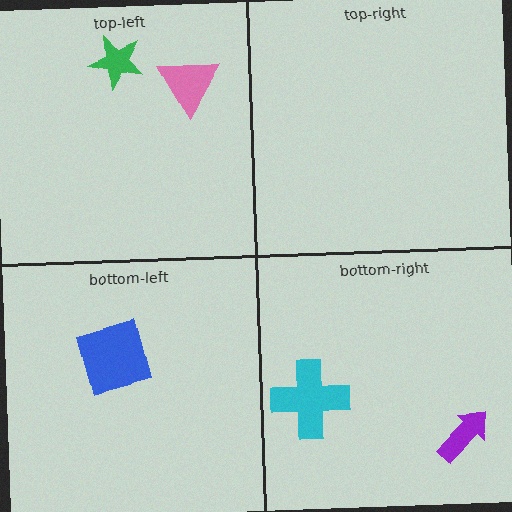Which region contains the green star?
The top-left region.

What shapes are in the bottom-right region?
The cyan cross, the purple arrow.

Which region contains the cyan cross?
The bottom-right region.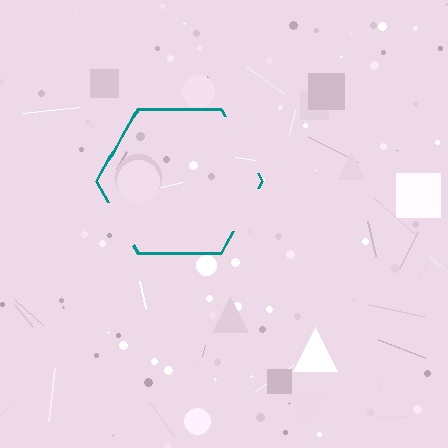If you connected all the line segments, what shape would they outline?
They would outline a hexagon.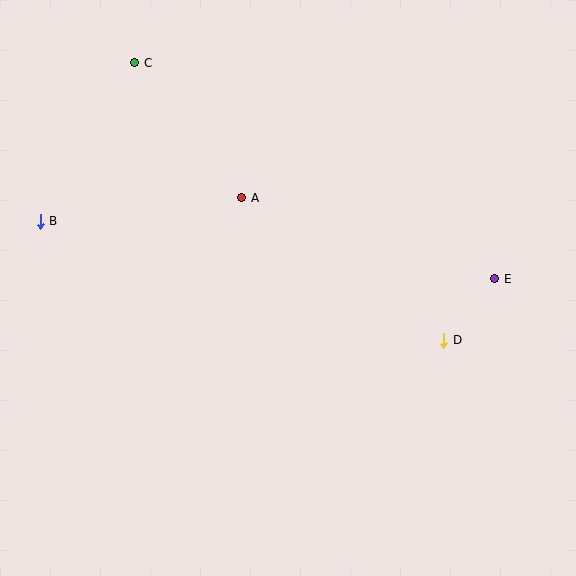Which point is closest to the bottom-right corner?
Point D is closest to the bottom-right corner.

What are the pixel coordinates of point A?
Point A is at (242, 198).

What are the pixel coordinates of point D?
Point D is at (444, 340).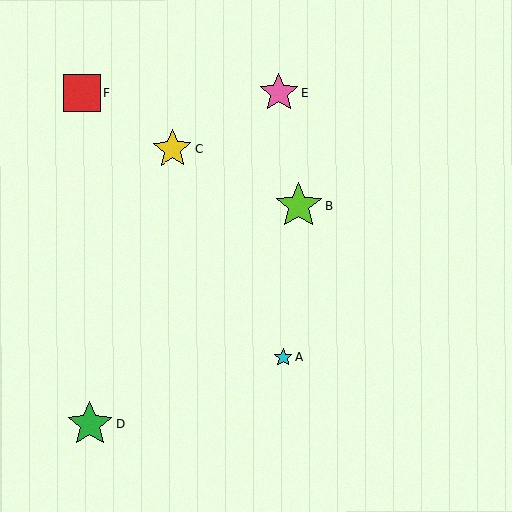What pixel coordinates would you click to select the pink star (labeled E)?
Click at (279, 93) to select the pink star E.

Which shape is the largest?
The lime star (labeled B) is the largest.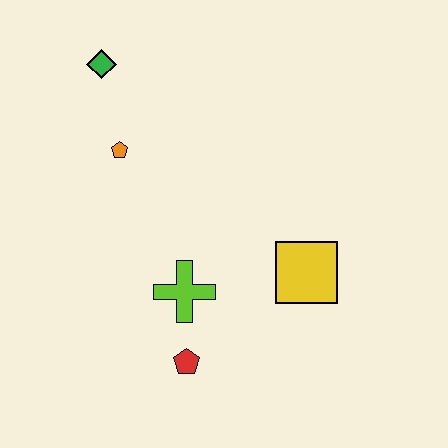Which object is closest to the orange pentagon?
The green diamond is closest to the orange pentagon.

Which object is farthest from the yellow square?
The green diamond is farthest from the yellow square.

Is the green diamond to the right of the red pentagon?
No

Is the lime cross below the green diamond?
Yes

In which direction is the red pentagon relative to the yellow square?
The red pentagon is to the left of the yellow square.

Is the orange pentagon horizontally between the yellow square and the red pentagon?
No